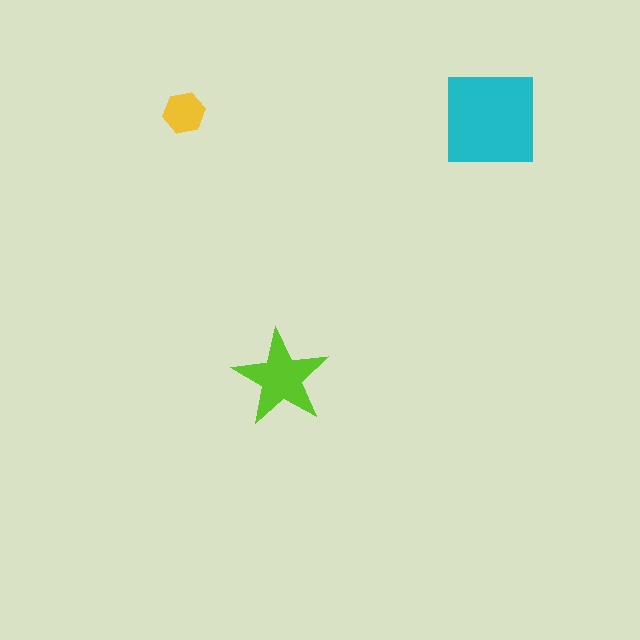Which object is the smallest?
The yellow hexagon.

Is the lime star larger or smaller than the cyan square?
Smaller.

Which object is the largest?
The cyan square.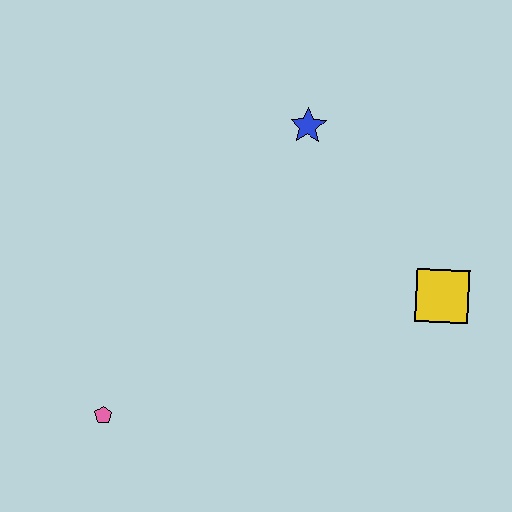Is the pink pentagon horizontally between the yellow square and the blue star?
No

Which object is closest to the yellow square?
The blue star is closest to the yellow square.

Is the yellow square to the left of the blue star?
No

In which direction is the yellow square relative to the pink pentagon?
The yellow square is to the right of the pink pentagon.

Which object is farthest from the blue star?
The pink pentagon is farthest from the blue star.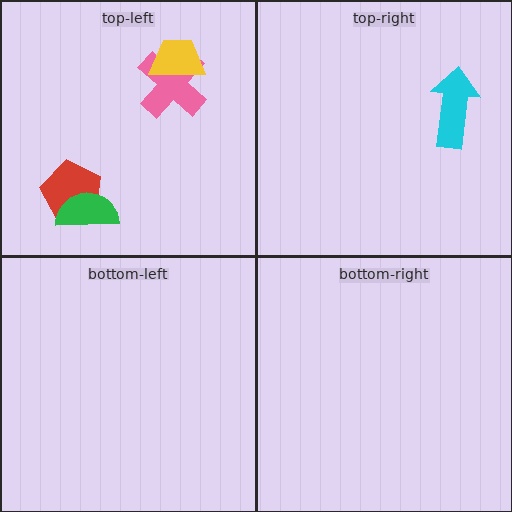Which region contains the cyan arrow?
The top-right region.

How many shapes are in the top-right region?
1.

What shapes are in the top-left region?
The pink cross, the yellow trapezoid, the red pentagon, the green semicircle.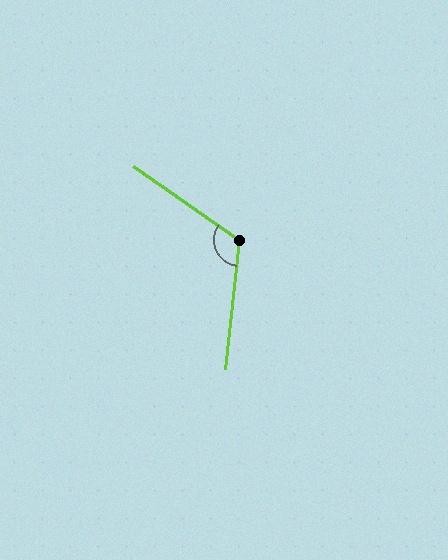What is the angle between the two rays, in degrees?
Approximately 118 degrees.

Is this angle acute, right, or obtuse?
It is obtuse.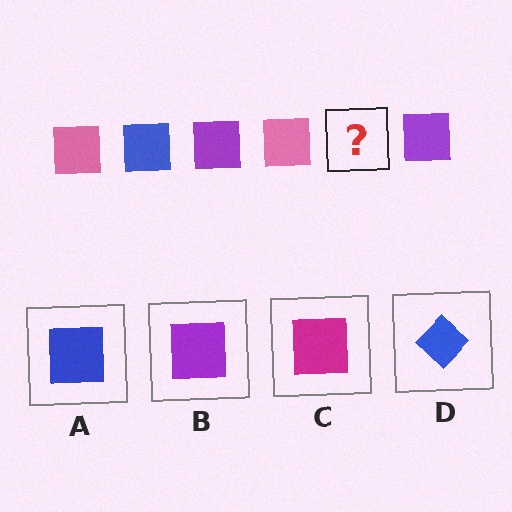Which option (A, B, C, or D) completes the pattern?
A.